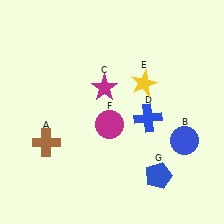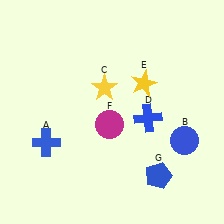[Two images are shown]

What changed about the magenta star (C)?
In Image 1, C is magenta. In Image 2, it changed to yellow.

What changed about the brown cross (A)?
In Image 1, A is brown. In Image 2, it changed to blue.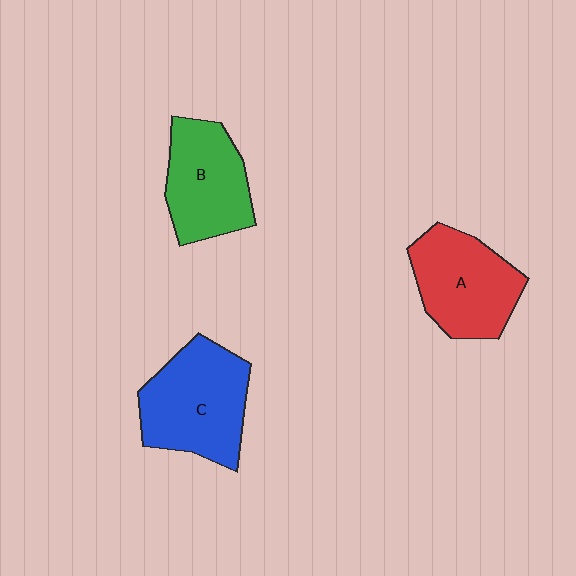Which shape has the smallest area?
Shape B (green).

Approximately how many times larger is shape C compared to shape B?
Approximately 1.2 times.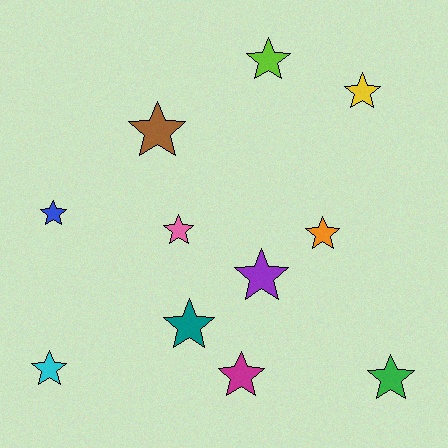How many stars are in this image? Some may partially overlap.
There are 11 stars.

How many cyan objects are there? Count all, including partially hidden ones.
There is 1 cyan object.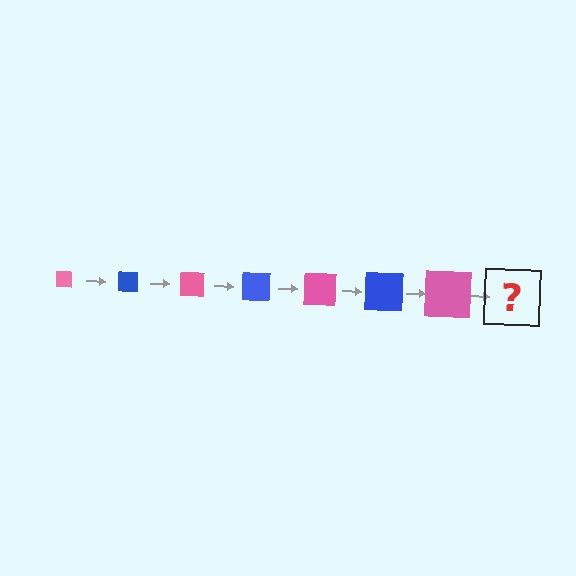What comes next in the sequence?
The next element should be a blue square, larger than the previous one.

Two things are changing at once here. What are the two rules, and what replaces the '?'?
The two rules are that the square grows larger each step and the color cycles through pink and blue. The '?' should be a blue square, larger than the previous one.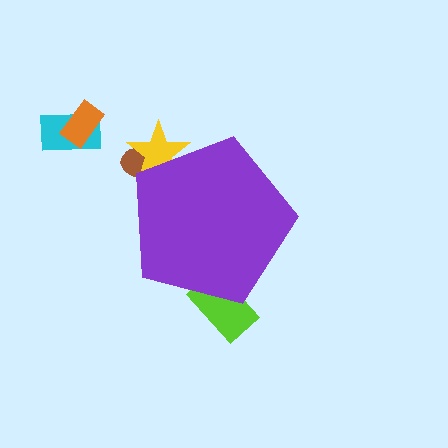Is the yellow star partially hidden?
Yes, the yellow star is partially hidden behind the purple pentagon.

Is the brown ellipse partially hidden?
Yes, the brown ellipse is partially hidden behind the purple pentagon.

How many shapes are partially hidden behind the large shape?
3 shapes are partially hidden.